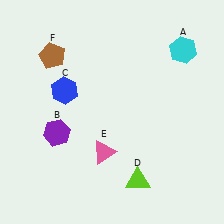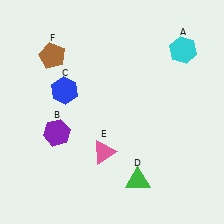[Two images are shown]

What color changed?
The triangle (D) changed from lime in Image 1 to green in Image 2.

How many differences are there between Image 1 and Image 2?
There is 1 difference between the two images.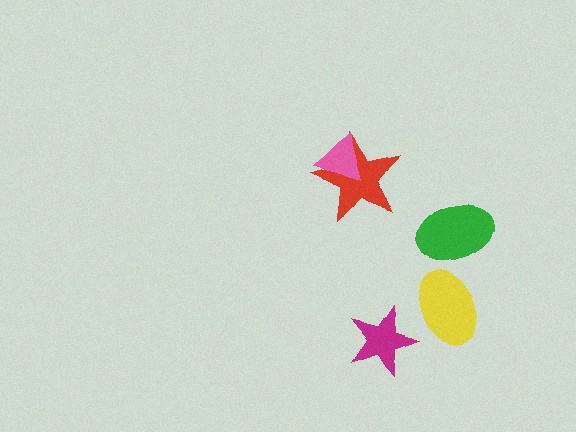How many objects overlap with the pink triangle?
1 object overlaps with the pink triangle.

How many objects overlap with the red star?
1 object overlaps with the red star.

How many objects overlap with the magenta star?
0 objects overlap with the magenta star.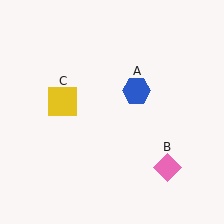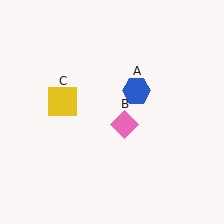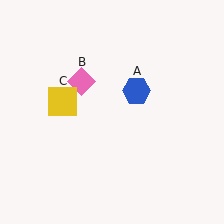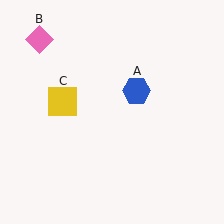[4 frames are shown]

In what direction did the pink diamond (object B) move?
The pink diamond (object B) moved up and to the left.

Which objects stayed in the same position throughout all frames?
Blue hexagon (object A) and yellow square (object C) remained stationary.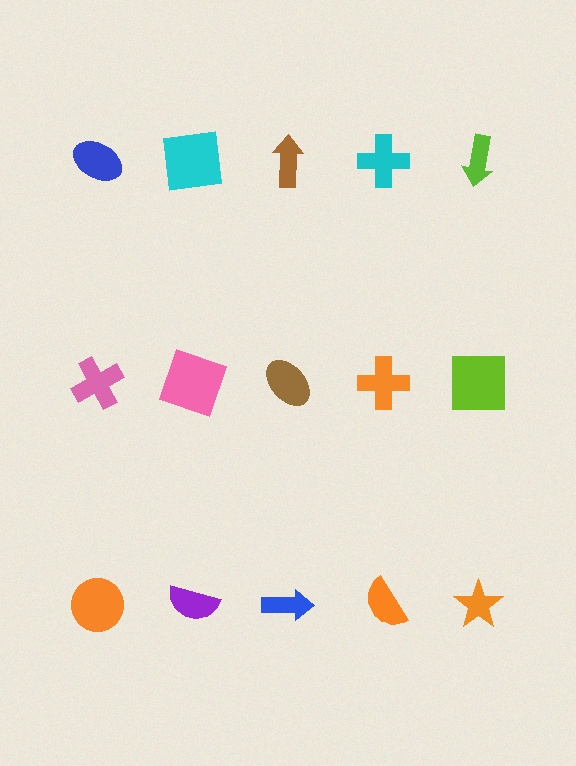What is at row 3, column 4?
An orange semicircle.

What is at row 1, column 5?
A lime arrow.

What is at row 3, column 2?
A purple semicircle.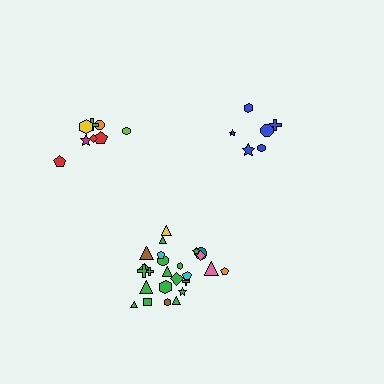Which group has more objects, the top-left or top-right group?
The top-left group.